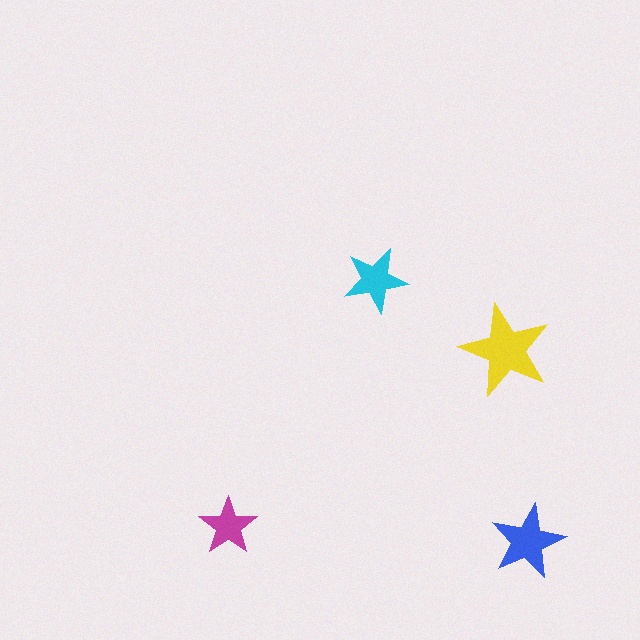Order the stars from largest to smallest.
the yellow one, the blue one, the cyan one, the magenta one.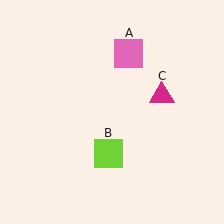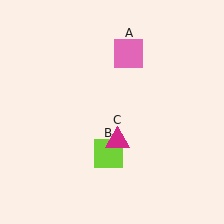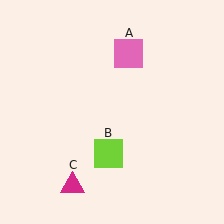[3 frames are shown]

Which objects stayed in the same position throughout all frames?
Pink square (object A) and lime square (object B) remained stationary.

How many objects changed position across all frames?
1 object changed position: magenta triangle (object C).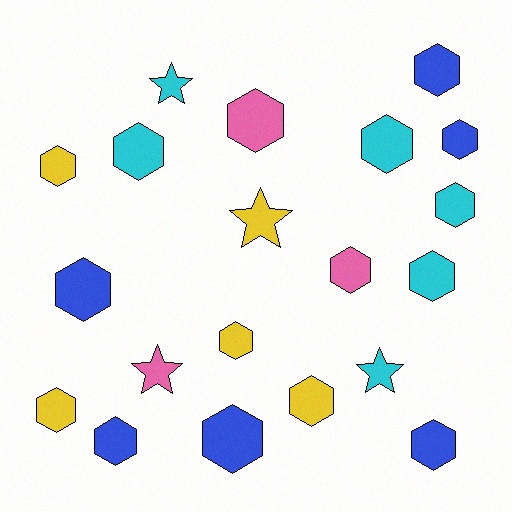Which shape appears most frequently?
Hexagon, with 16 objects.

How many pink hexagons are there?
There are 2 pink hexagons.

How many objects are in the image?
There are 20 objects.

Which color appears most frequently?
Cyan, with 6 objects.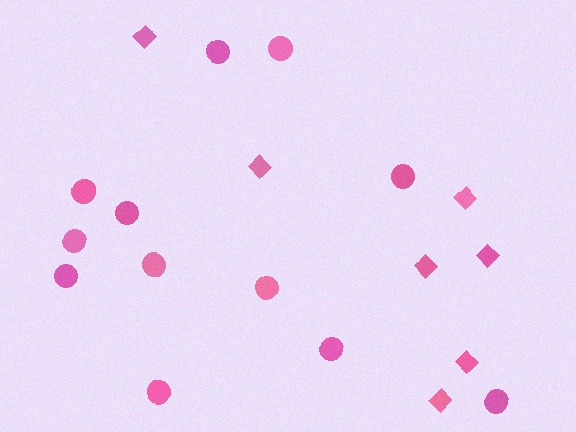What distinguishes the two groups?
There are 2 groups: one group of circles (12) and one group of diamonds (7).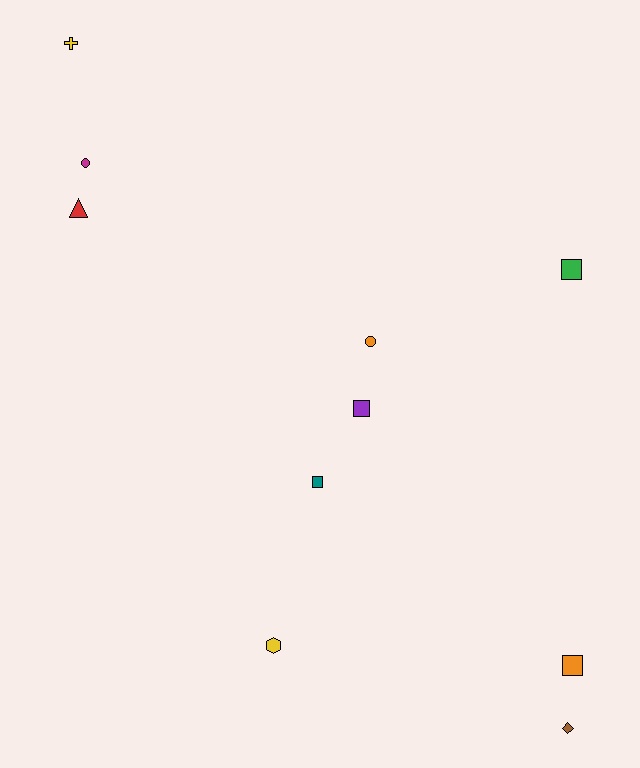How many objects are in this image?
There are 10 objects.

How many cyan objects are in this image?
There are no cyan objects.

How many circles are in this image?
There are 2 circles.